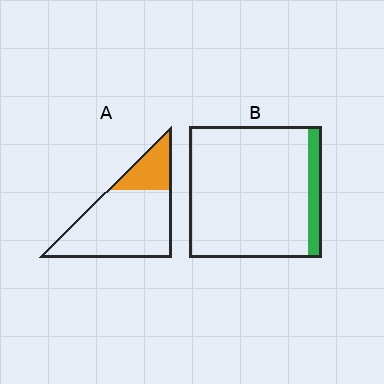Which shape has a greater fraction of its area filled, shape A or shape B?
Shape A.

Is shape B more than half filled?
No.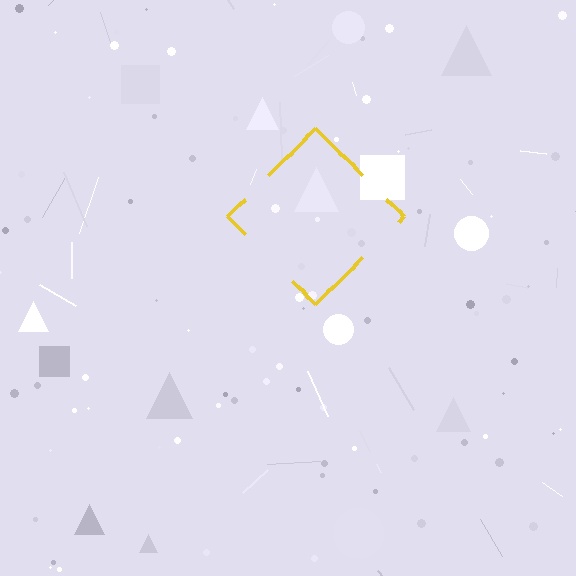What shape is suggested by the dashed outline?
The dashed outline suggests a diamond.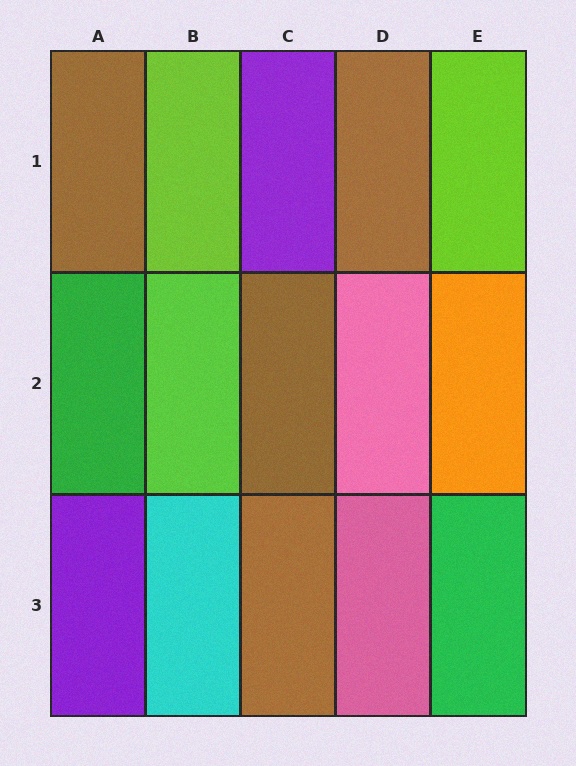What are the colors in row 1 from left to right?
Brown, lime, purple, brown, lime.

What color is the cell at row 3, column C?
Brown.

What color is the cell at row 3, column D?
Pink.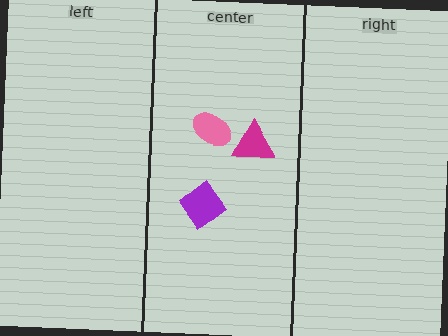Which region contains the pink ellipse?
The center region.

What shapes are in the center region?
The purple diamond, the pink ellipse, the magenta triangle.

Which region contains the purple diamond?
The center region.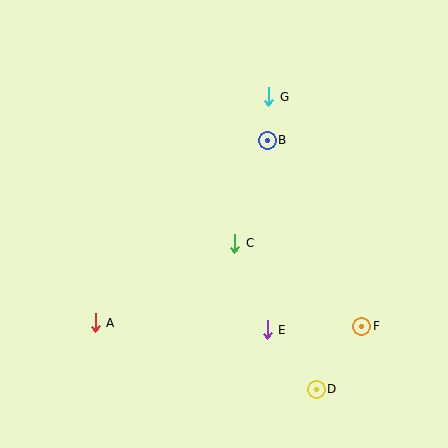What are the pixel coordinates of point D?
Point D is at (316, 389).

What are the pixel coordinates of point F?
Point F is at (362, 326).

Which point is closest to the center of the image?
Point C at (235, 243) is closest to the center.